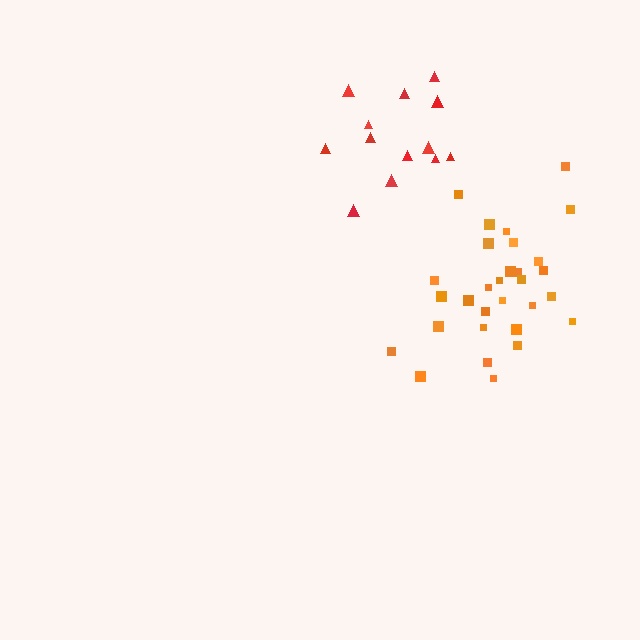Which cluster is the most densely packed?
Orange.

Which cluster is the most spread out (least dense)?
Red.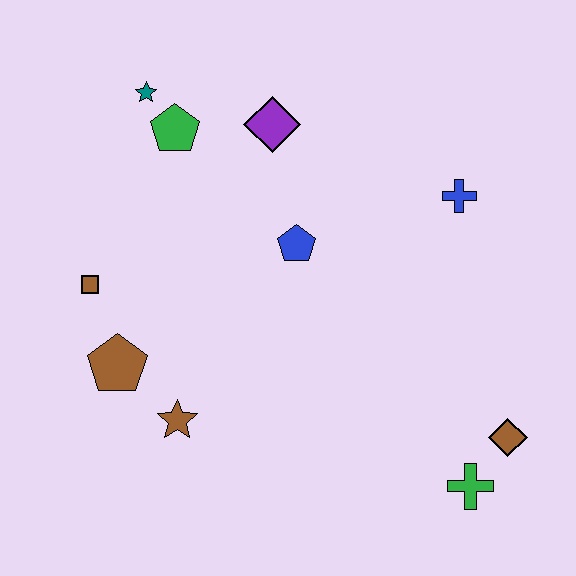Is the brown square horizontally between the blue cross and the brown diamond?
No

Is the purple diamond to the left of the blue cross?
Yes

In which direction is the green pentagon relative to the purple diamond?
The green pentagon is to the left of the purple diamond.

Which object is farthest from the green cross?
The teal star is farthest from the green cross.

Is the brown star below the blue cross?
Yes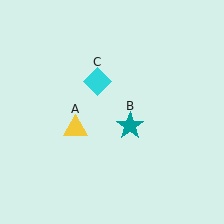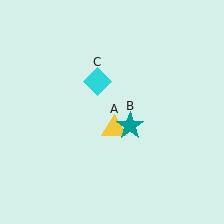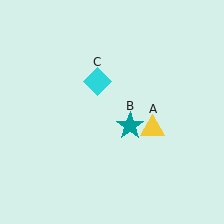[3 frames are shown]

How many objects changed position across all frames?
1 object changed position: yellow triangle (object A).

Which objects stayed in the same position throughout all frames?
Teal star (object B) and cyan diamond (object C) remained stationary.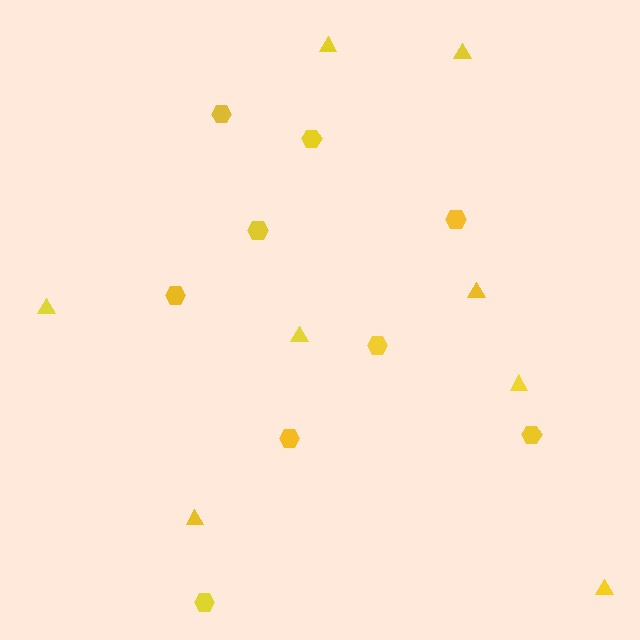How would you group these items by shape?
There are 2 groups: one group of triangles (8) and one group of hexagons (9).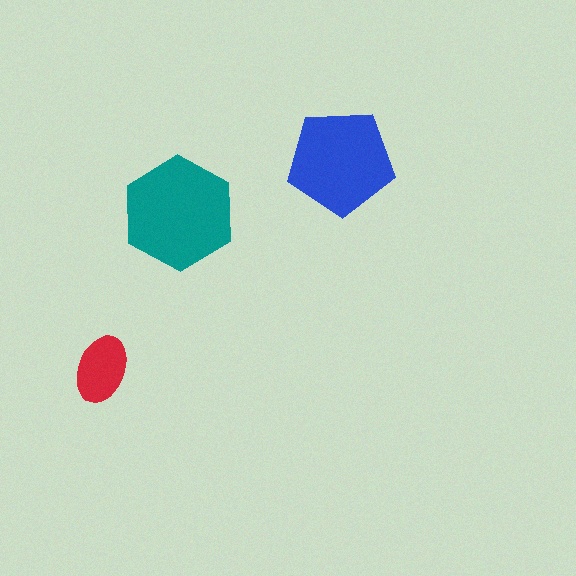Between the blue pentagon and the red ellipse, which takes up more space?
The blue pentagon.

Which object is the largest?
The teal hexagon.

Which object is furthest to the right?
The blue pentagon is rightmost.